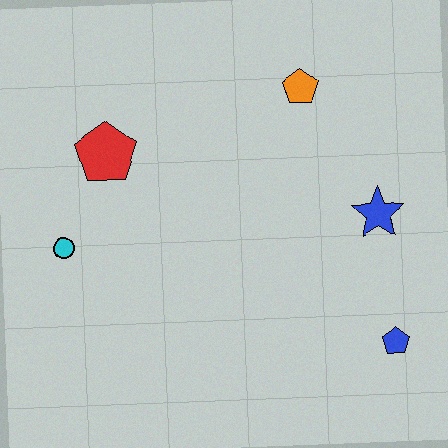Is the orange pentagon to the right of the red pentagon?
Yes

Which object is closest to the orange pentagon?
The blue star is closest to the orange pentagon.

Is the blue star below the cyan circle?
No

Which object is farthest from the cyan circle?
The blue pentagon is farthest from the cyan circle.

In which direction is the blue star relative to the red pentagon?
The blue star is to the right of the red pentagon.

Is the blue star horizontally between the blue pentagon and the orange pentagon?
Yes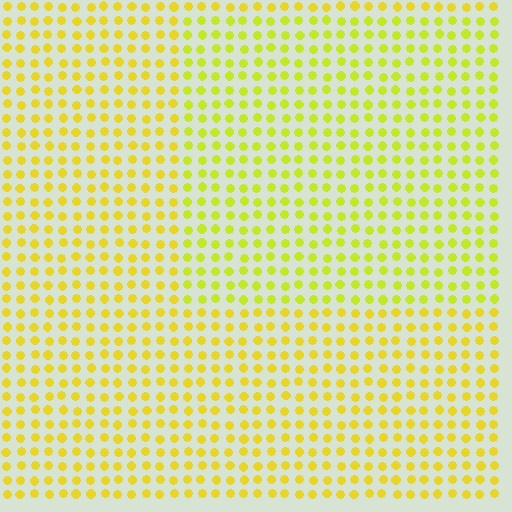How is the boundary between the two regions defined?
The boundary is defined purely by a slight shift in hue (about 18 degrees). Spacing, size, and orientation are identical on both sides.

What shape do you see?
I see a rectangle.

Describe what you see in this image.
The image is filled with small yellow elements in a uniform arrangement. A rectangle-shaped region is visible where the elements are tinted to a slightly different hue, forming a subtle color boundary.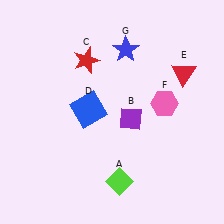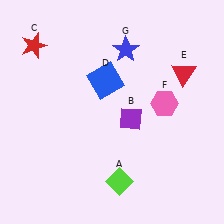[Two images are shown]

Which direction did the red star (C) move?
The red star (C) moved left.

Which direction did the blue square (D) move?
The blue square (D) moved up.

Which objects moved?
The objects that moved are: the red star (C), the blue square (D).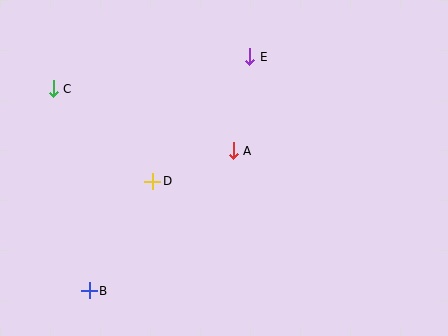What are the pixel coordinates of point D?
Point D is at (153, 181).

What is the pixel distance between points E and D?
The distance between E and D is 158 pixels.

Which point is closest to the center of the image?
Point A at (233, 151) is closest to the center.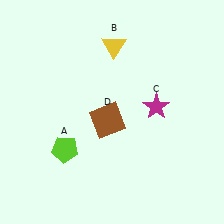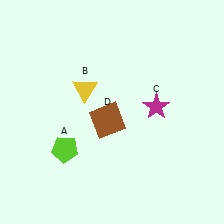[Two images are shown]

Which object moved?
The yellow triangle (B) moved down.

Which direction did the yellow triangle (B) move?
The yellow triangle (B) moved down.